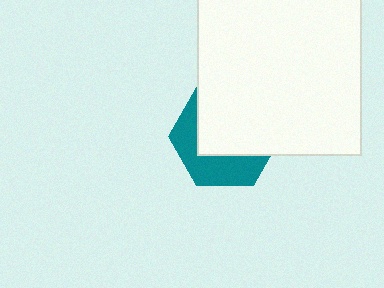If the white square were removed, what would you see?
You would see the complete teal hexagon.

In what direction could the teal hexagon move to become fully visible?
The teal hexagon could move down. That would shift it out from behind the white square entirely.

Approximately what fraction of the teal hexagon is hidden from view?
Roughly 59% of the teal hexagon is hidden behind the white square.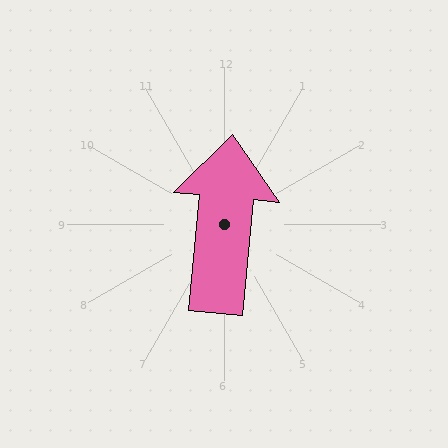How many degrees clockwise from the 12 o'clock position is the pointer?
Approximately 5 degrees.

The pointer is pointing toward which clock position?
Roughly 12 o'clock.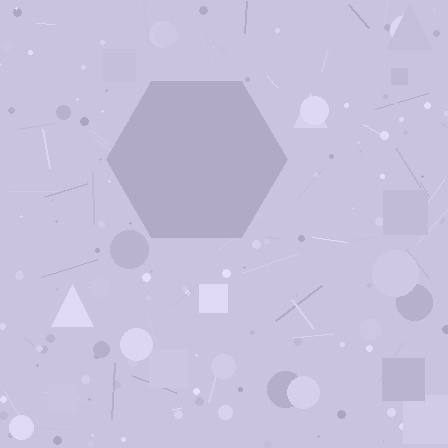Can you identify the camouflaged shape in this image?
The camouflaged shape is a hexagon.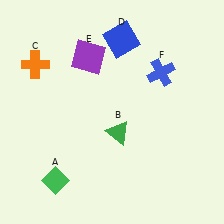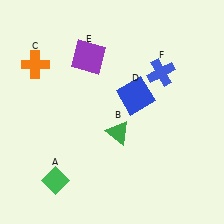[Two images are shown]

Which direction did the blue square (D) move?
The blue square (D) moved down.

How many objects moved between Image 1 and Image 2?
1 object moved between the two images.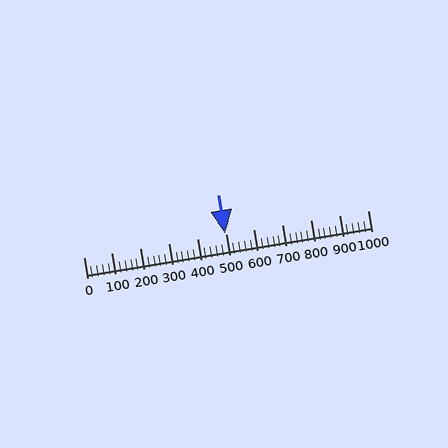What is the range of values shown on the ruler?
The ruler shows values from 0 to 1000.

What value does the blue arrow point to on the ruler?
The blue arrow points to approximately 499.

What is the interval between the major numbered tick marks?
The major tick marks are spaced 100 units apart.